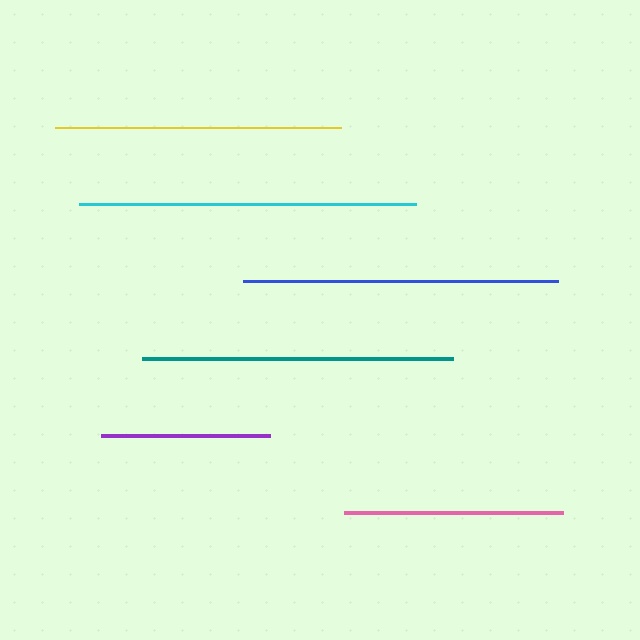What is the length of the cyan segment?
The cyan segment is approximately 337 pixels long.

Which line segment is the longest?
The cyan line is the longest at approximately 337 pixels.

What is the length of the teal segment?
The teal segment is approximately 311 pixels long.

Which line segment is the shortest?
The purple line is the shortest at approximately 170 pixels.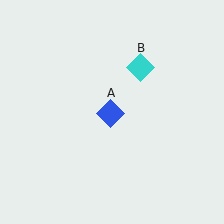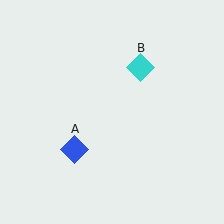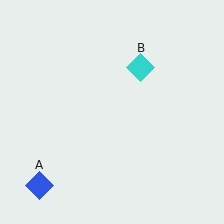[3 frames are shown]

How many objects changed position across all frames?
1 object changed position: blue diamond (object A).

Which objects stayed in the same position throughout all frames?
Cyan diamond (object B) remained stationary.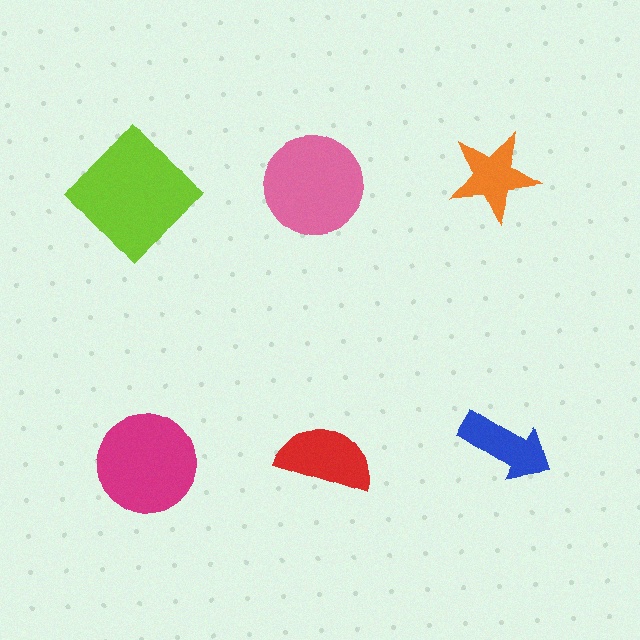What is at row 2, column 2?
A red semicircle.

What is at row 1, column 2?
A pink circle.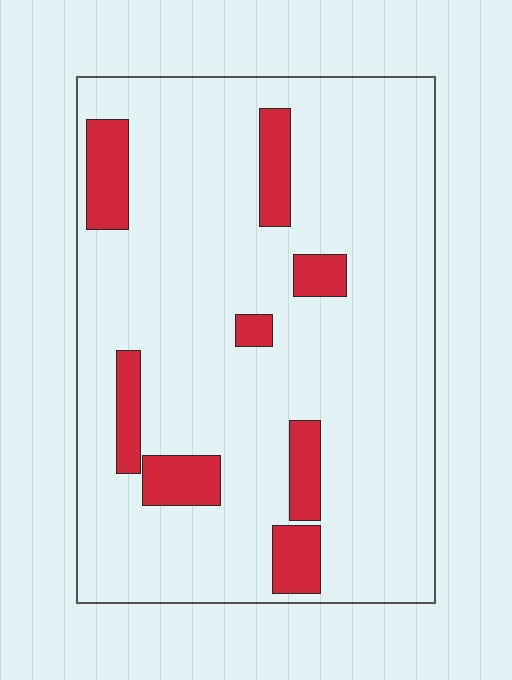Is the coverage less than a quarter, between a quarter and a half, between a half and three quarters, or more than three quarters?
Less than a quarter.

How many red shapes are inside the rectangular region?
8.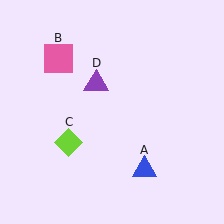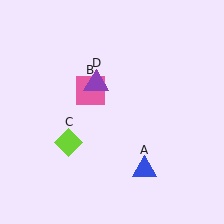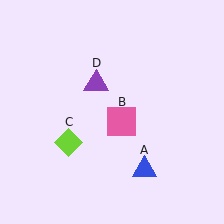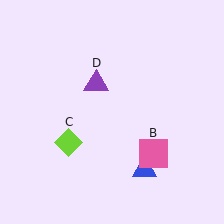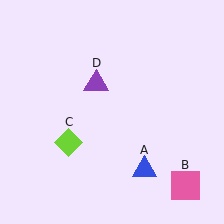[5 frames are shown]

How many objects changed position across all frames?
1 object changed position: pink square (object B).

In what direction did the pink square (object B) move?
The pink square (object B) moved down and to the right.